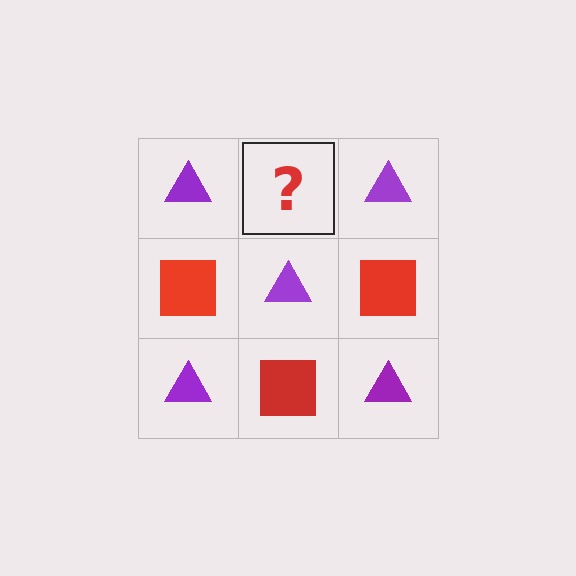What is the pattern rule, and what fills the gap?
The rule is that it alternates purple triangle and red square in a checkerboard pattern. The gap should be filled with a red square.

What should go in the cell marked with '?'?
The missing cell should contain a red square.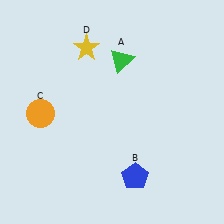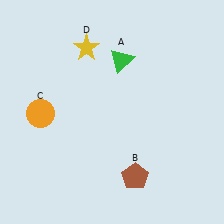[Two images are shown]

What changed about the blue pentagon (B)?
In Image 1, B is blue. In Image 2, it changed to brown.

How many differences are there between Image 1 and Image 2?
There is 1 difference between the two images.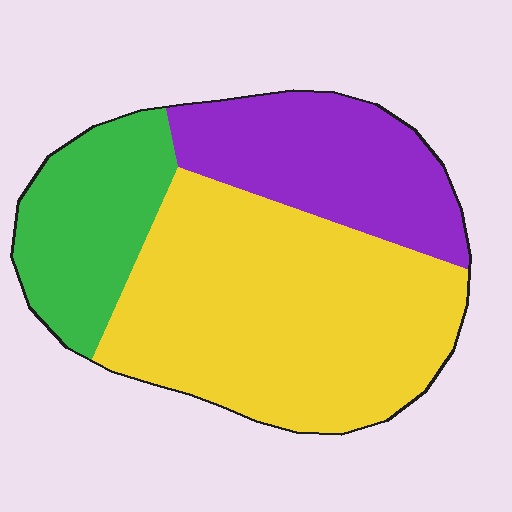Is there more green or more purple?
Purple.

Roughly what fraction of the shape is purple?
Purple takes up between a quarter and a half of the shape.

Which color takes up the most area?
Yellow, at roughly 55%.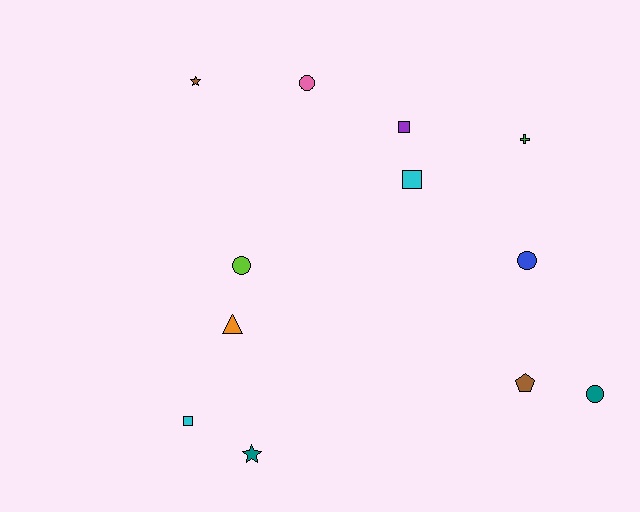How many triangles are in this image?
There is 1 triangle.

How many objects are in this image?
There are 12 objects.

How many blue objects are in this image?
There is 1 blue object.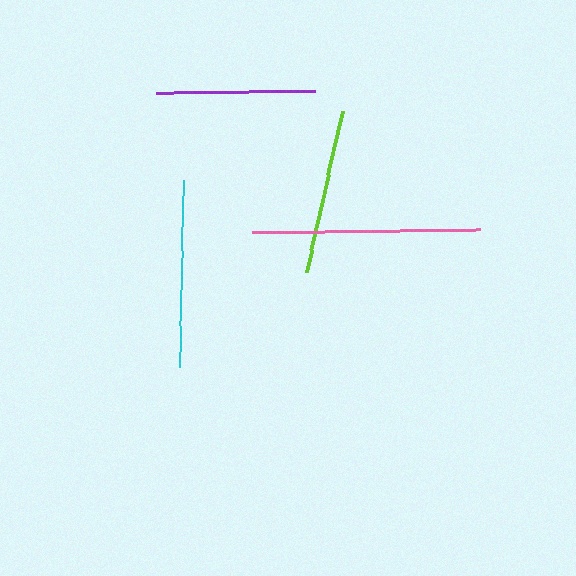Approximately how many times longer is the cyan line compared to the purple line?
The cyan line is approximately 1.2 times the length of the purple line.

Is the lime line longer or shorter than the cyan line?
The cyan line is longer than the lime line.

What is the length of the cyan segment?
The cyan segment is approximately 187 pixels long.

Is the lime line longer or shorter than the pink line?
The pink line is longer than the lime line.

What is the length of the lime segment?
The lime segment is approximately 165 pixels long.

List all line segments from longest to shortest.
From longest to shortest: pink, cyan, lime, purple.